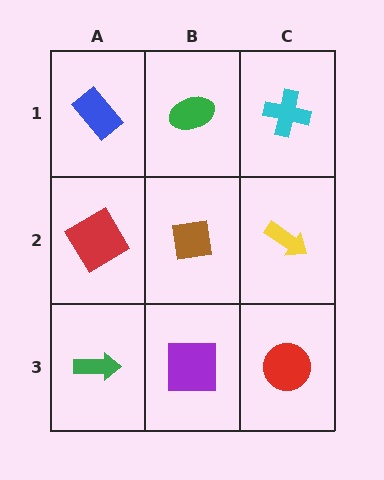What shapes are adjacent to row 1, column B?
A brown square (row 2, column B), a blue rectangle (row 1, column A), a cyan cross (row 1, column C).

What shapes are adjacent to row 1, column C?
A yellow arrow (row 2, column C), a green ellipse (row 1, column B).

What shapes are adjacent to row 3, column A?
A red diamond (row 2, column A), a purple square (row 3, column B).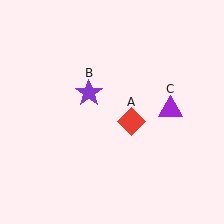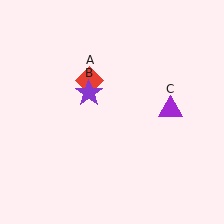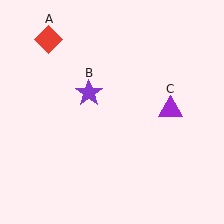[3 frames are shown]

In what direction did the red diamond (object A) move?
The red diamond (object A) moved up and to the left.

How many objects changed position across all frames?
1 object changed position: red diamond (object A).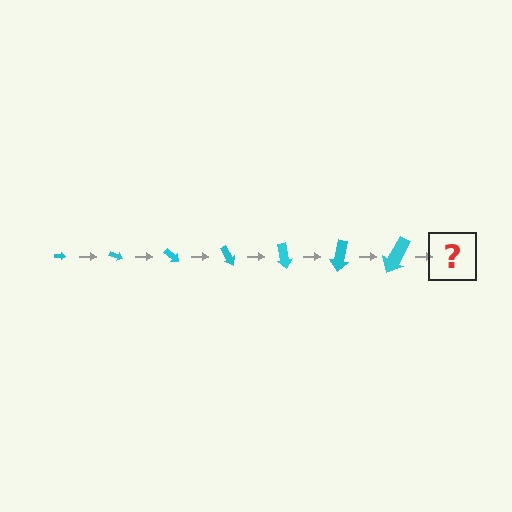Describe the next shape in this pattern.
It should be an arrow, larger than the previous one and rotated 140 degrees from the start.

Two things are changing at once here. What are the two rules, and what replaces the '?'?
The two rules are that the arrow grows larger each step and it rotates 20 degrees each step. The '?' should be an arrow, larger than the previous one and rotated 140 degrees from the start.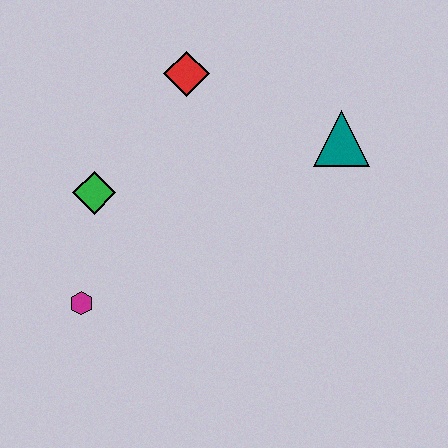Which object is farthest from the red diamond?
The magenta hexagon is farthest from the red diamond.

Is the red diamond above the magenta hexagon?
Yes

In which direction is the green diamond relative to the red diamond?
The green diamond is below the red diamond.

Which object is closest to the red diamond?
The green diamond is closest to the red diamond.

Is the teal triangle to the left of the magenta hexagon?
No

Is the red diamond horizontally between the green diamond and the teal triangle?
Yes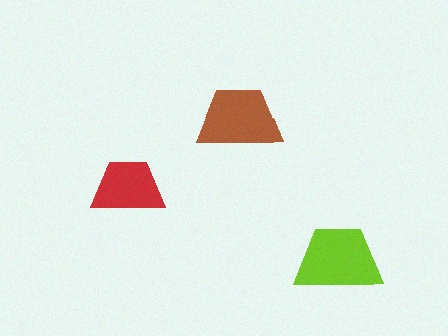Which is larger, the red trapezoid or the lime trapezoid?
The lime one.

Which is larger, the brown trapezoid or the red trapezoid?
The brown one.